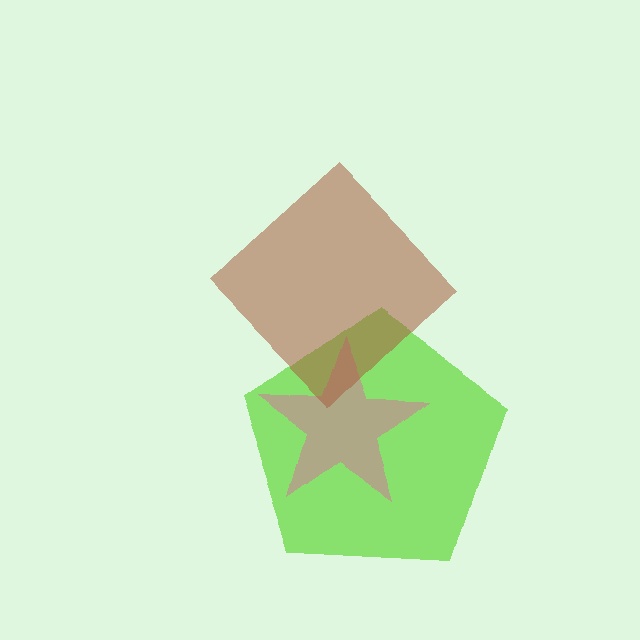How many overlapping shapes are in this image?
There are 3 overlapping shapes in the image.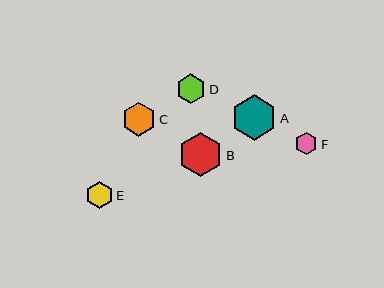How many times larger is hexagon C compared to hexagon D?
Hexagon C is approximately 1.1 times the size of hexagon D.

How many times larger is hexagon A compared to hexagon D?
Hexagon A is approximately 1.5 times the size of hexagon D.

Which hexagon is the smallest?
Hexagon F is the smallest with a size of approximately 22 pixels.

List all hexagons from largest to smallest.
From largest to smallest: A, B, C, D, E, F.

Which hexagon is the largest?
Hexagon A is the largest with a size of approximately 45 pixels.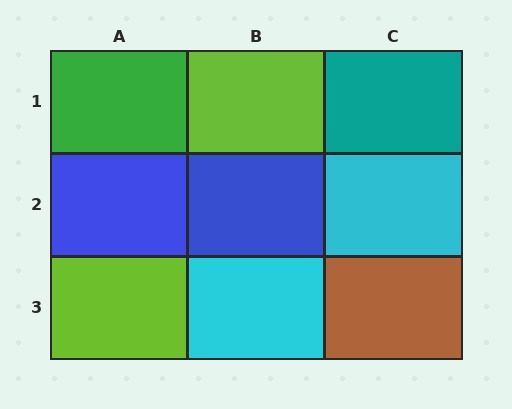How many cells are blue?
2 cells are blue.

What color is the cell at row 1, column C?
Teal.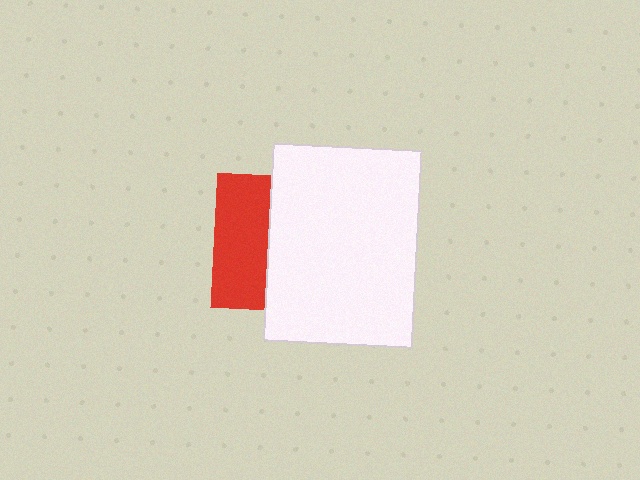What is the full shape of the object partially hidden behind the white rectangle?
The partially hidden object is a red square.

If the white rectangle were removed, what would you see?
You would see the complete red square.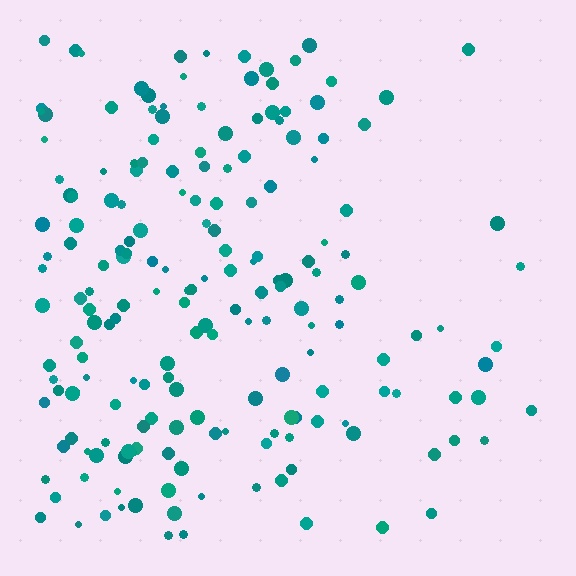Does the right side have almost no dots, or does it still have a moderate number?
Still a moderate number, just noticeably fewer than the left.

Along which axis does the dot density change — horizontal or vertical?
Horizontal.